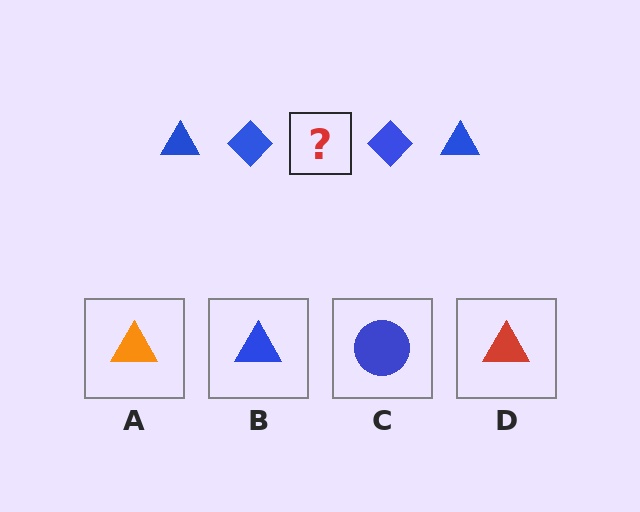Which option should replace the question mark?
Option B.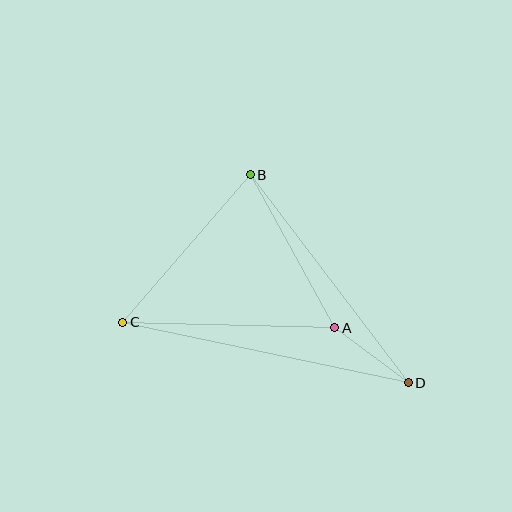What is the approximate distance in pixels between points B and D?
The distance between B and D is approximately 261 pixels.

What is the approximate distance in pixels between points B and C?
The distance between B and C is approximately 195 pixels.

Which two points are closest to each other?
Points A and D are closest to each other.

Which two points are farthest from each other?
Points C and D are farthest from each other.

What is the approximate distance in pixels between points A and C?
The distance between A and C is approximately 212 pixels.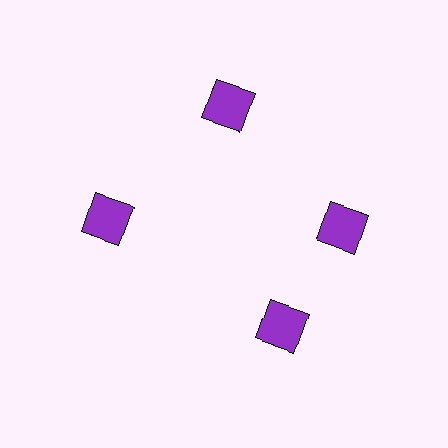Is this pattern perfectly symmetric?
No. The 4 purple squares are arranged in a ring, but one element near the 6 o'clock position is rotated out of alignment along the ring, breaking the 4-fold rotational symmetry.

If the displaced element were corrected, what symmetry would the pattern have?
It would have 4-fold rotational symmetry — the pattern would map onto itself every 90 degrees.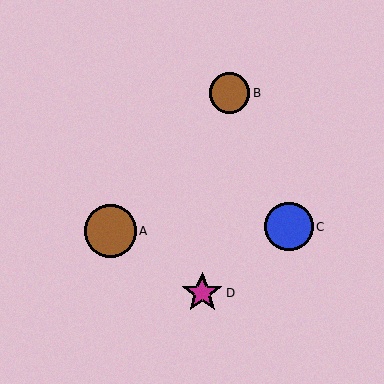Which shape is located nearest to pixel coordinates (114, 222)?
The brown circle (labeled A) at (110, 231) is nearest to that location.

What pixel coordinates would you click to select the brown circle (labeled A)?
Click at (110, 231) to select the brown circle A.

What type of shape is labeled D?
Shape D is a magenta star.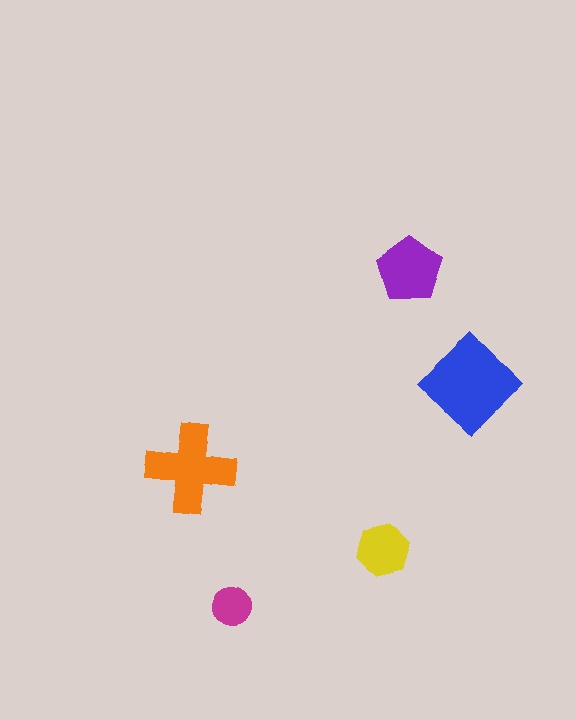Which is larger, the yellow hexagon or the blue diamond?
The blue diamond.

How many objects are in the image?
There are 5 objects in the image.